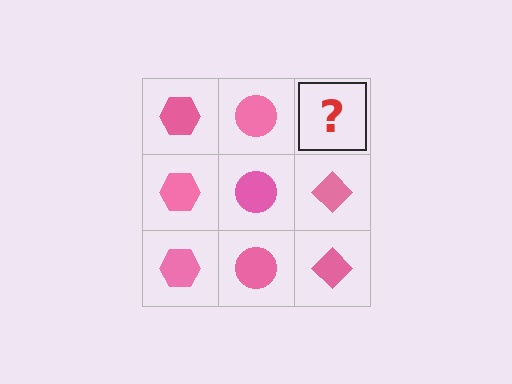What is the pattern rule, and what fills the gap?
The rule is that each column has a consistent shape. The gap should be filled with a pink diamond.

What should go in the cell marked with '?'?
The missing cell should contain a pink diamond.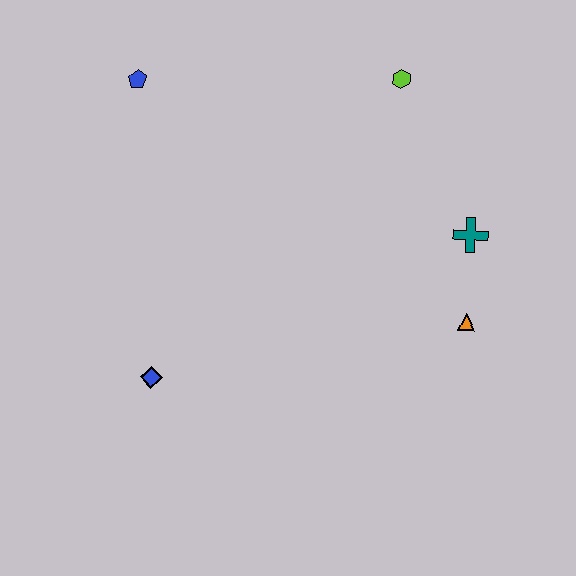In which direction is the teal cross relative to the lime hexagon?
The teal cross is below the lime hexagon.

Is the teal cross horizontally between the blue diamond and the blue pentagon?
No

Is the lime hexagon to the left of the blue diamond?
No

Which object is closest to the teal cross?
The orange triangle is closest to the teal cross.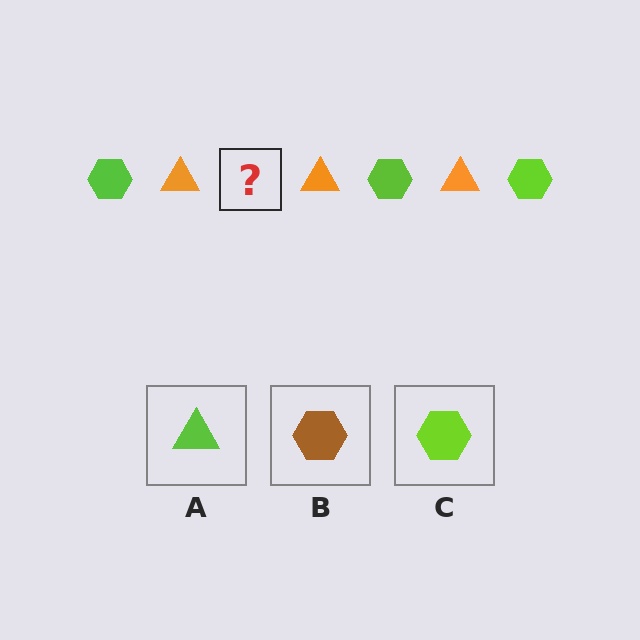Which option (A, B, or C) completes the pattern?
C.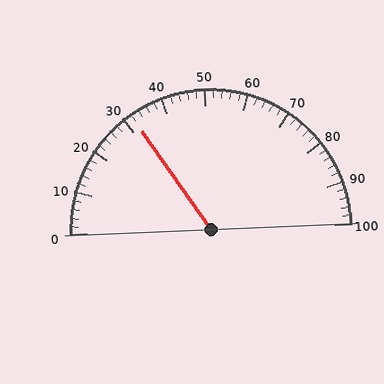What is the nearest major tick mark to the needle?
The nearest major tick mark is 30.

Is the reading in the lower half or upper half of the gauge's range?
The reading is in the lower half of the range (0 to 100).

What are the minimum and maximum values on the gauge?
The gauge ranges from 0 to 100.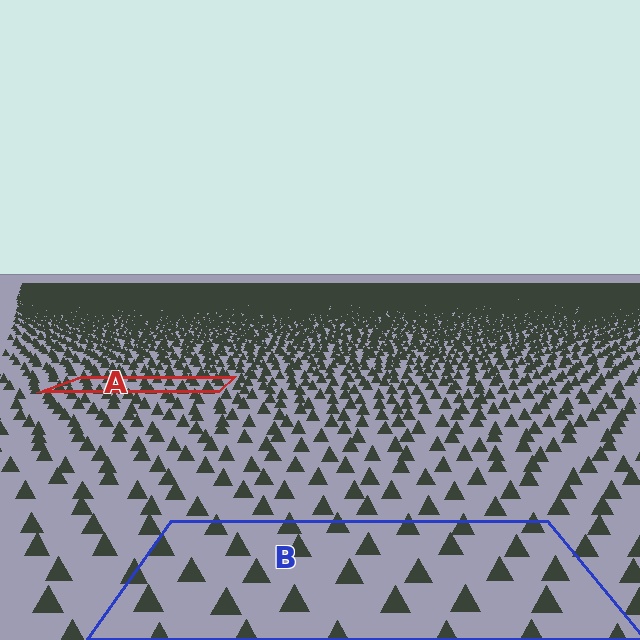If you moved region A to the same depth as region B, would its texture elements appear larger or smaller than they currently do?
They would appear larger. At a closer depth, the same texture elements are projected at a bigger on-screen size.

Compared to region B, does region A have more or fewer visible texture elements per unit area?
Region A has more texture elements per unit area — they are packed more densely because it is farther away.